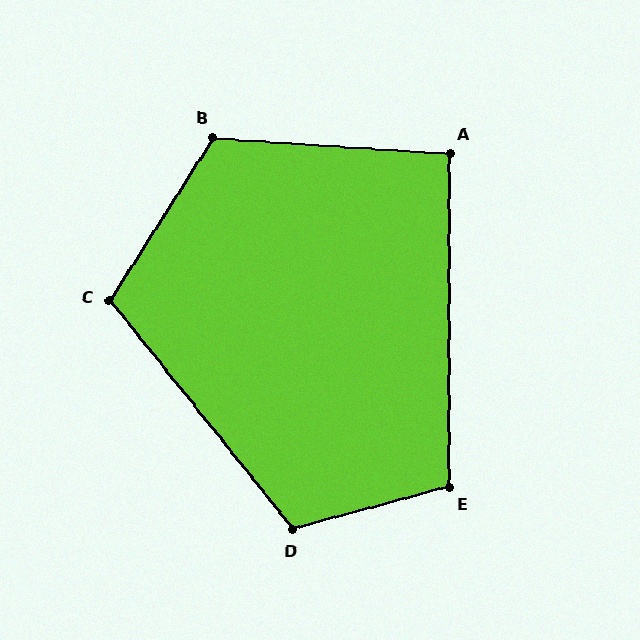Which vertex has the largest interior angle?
B, at approximately 119 degrees.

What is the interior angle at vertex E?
Approximately 105 degrees (obtuse).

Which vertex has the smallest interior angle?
A, at approximately 94 degrees.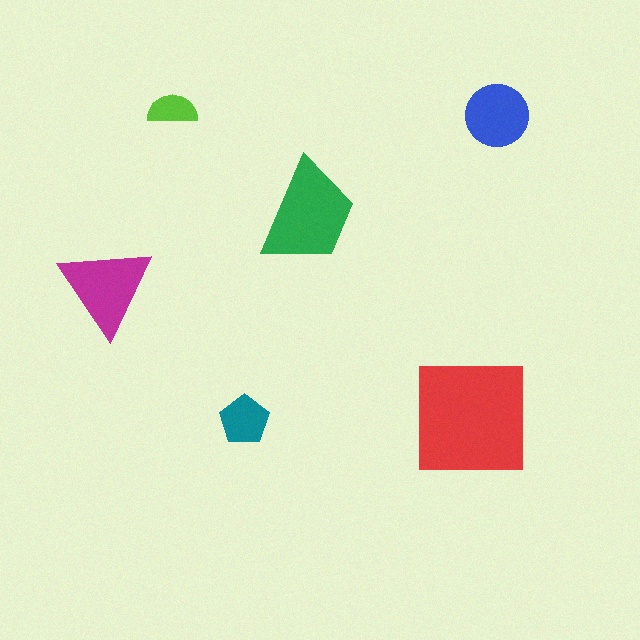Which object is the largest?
The red square.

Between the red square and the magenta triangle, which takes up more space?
The red square.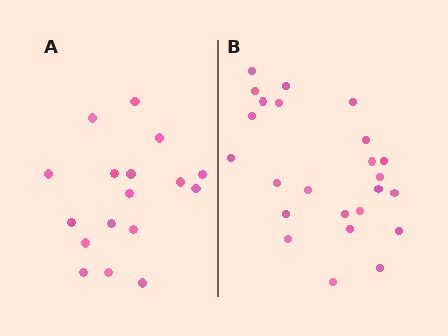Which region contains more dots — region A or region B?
Region B (the right region) has more dots.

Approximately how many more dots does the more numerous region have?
Region B has roughly 8 or so more dots than region A.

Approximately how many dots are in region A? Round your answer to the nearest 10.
About 20 dots. (The exact count is 17, which rounds to 20.)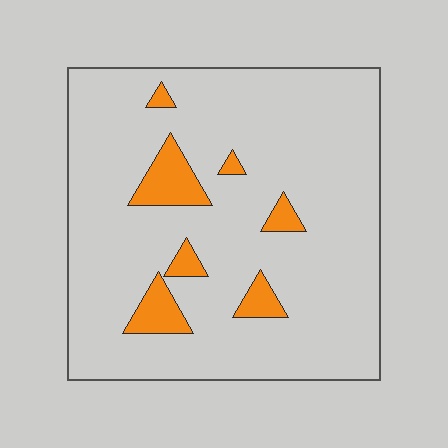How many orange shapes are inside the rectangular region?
7.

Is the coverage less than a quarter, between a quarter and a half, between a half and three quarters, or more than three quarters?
Less than a quarter.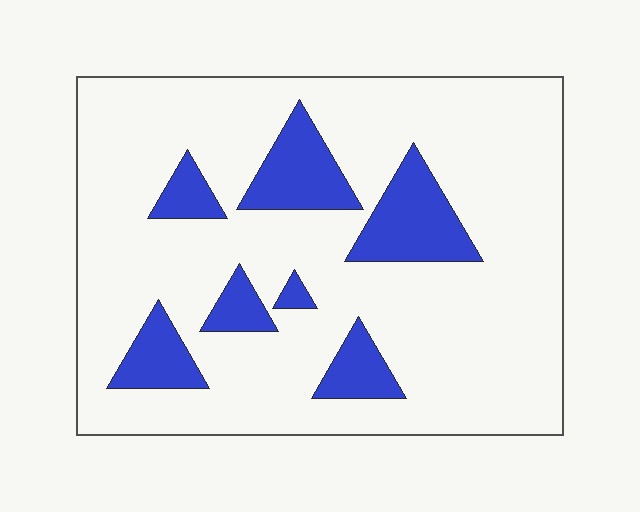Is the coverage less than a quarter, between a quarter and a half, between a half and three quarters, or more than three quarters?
Less than a quarter.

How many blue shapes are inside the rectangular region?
7.